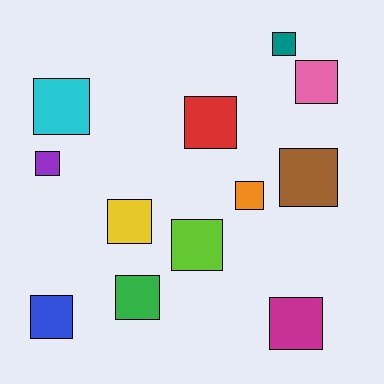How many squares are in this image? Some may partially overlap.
There are 12 squares.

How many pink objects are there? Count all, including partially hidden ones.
There is 1 pink object.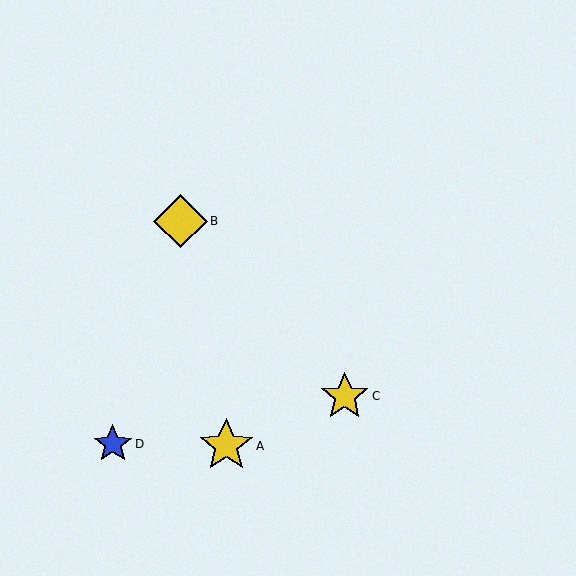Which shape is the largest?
The yellow star (labeled A) is the largest.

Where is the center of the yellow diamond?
The center of the yellow diamond is at (181, 221).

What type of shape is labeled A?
Shape A is a yellow star.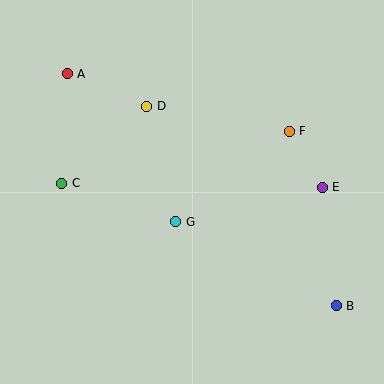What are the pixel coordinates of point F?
Point F is at (289, 131).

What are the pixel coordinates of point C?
Point C is at (62, 183).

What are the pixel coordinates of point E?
Point E is at (322, 187).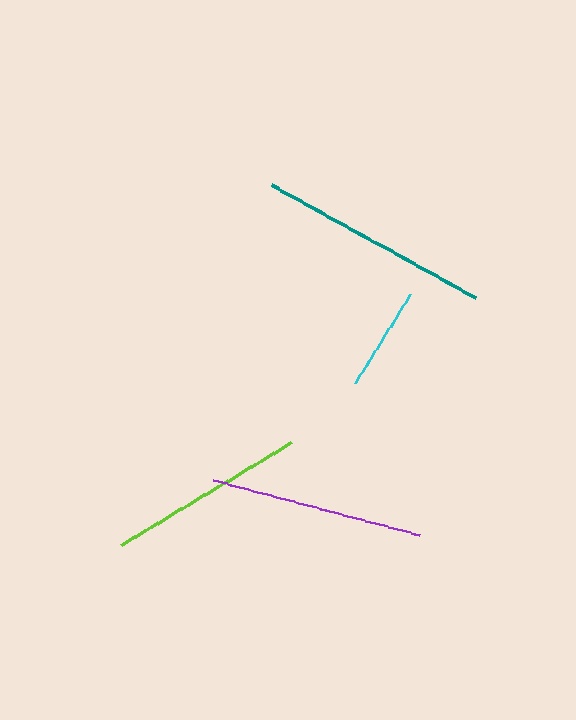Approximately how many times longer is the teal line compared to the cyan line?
The teal line is approximately 2.2 times the length of the cyan line.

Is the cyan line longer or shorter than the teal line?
The teal line is longer than the cyan line.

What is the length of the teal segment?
The teal segment is approximately 234 pixels long.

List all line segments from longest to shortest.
From longest to shortest: teal, purple, lime, cyan.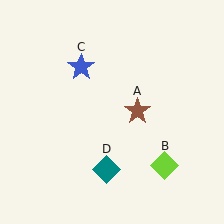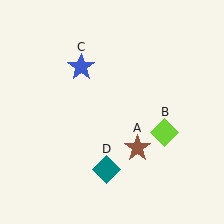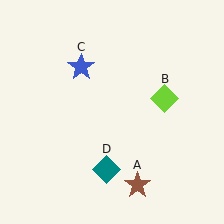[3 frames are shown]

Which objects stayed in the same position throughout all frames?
Blue star (object C) and teal diamond (object D) remained stationary.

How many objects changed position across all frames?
2 objects changed position: brown star (object A), lime diamond (object B).